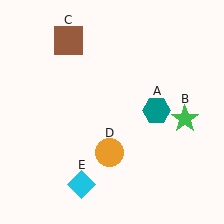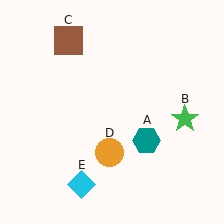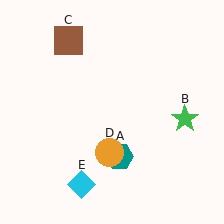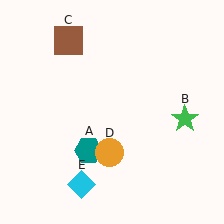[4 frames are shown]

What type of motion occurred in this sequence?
The teal hexagon (object A) rotated clockwise around the center of the scene.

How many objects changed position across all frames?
1 object changed position: teal hexagon (object A).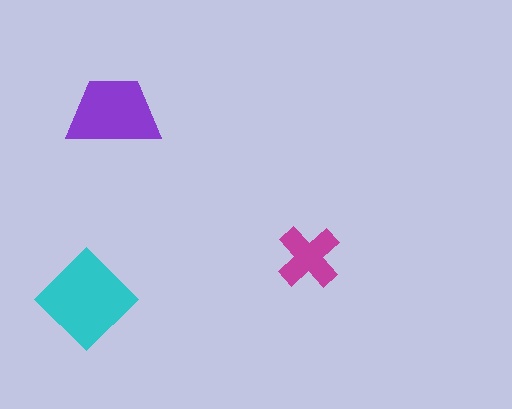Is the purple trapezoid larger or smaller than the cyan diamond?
Smaller.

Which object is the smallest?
The magenta cross.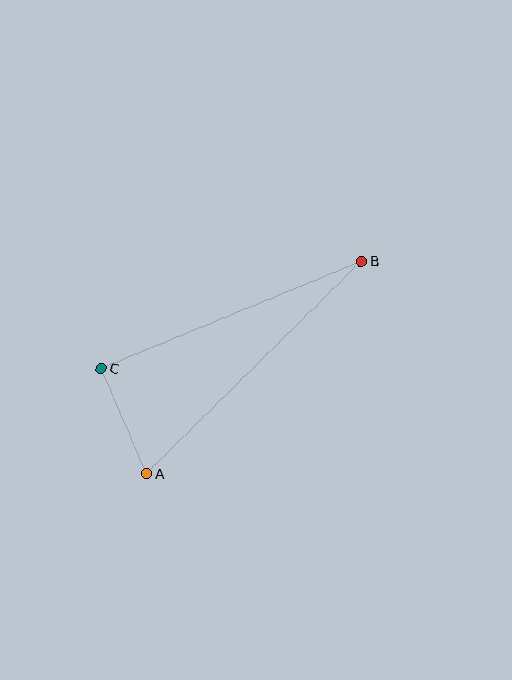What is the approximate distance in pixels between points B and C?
The distance between B and C is approximately 281 pixels.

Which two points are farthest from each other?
Points A and B are farthest from each other.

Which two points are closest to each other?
Points A and C are closest to each other.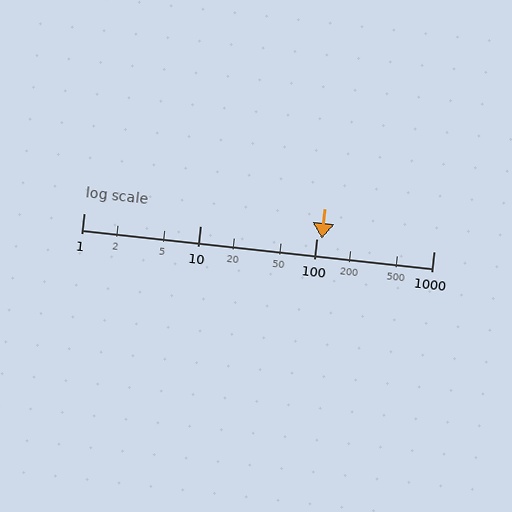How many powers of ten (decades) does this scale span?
The scale spans 3 decades, from 1 to 1000.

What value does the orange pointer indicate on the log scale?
The pointer indicates approximately 110.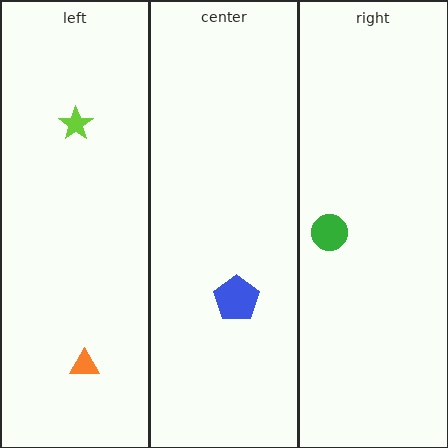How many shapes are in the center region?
1.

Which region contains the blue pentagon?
The center region.